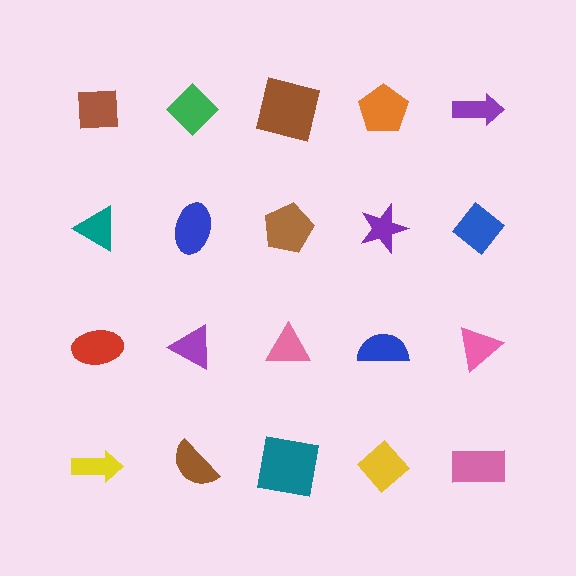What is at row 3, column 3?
A pink triangle.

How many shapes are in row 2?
5 shapes.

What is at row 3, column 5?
A pink triangle.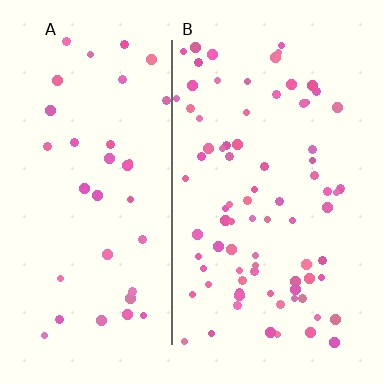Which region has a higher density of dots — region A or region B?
B (the right).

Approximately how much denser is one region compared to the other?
Approximately 2.2× — region B over region A.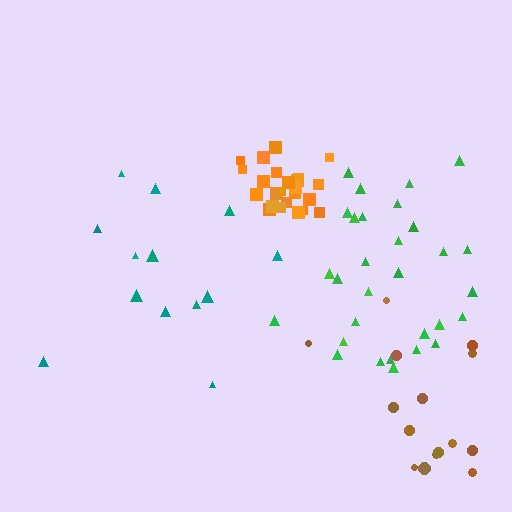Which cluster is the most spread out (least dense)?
Teal.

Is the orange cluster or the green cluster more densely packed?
Orange.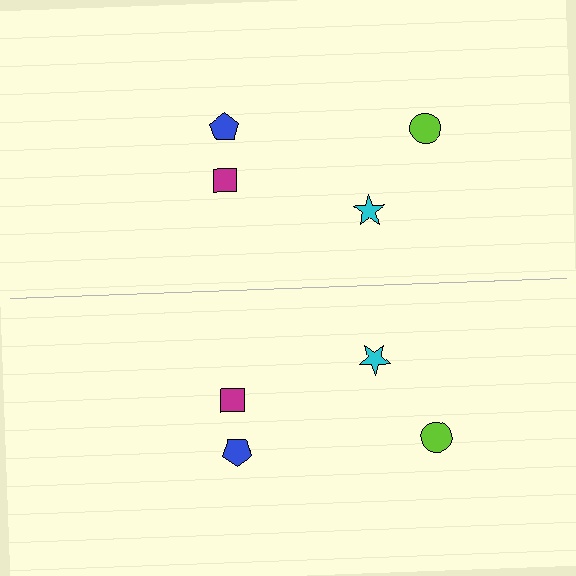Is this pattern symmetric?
Yes, this pattern has bilateral (reflection) symmetry.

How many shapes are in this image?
There are 8 shapes in this image.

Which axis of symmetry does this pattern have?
The pattern has a horizontal axis of symmetry running through the center of the image.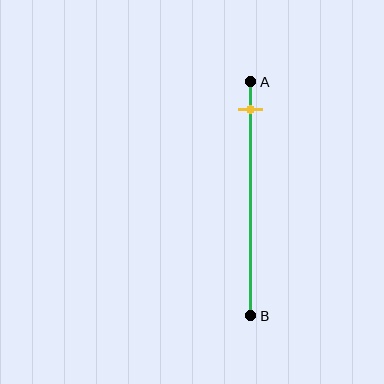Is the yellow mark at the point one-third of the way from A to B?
No, the mark is at about 10% from A, not at the 33% one-third point.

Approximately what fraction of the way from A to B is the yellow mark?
The yellow mark is approximately 10% of the way from A to B.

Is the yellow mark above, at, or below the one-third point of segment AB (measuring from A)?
The yellow mark is above the one-third point of segment AB.